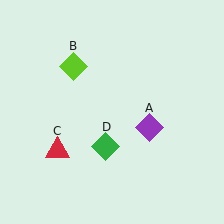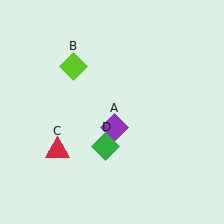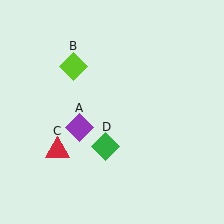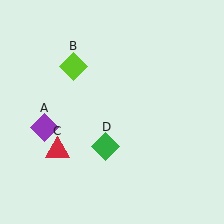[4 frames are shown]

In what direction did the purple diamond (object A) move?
The purple diamond (object A) moved left.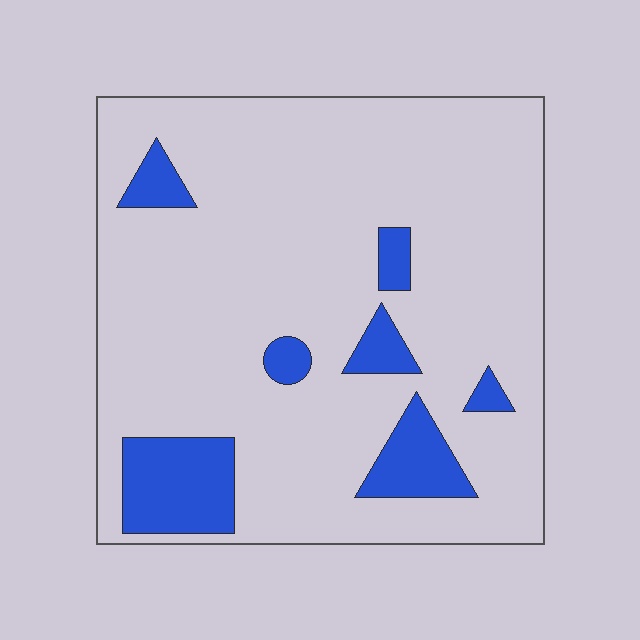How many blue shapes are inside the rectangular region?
7.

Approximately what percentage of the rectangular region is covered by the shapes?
Approximately 15%.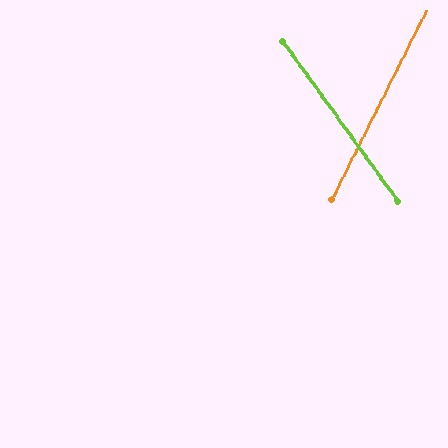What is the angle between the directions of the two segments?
Approximately 63 degrees.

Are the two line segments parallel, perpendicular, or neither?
Neither parallel nor perpendicular — they differ by about 63°.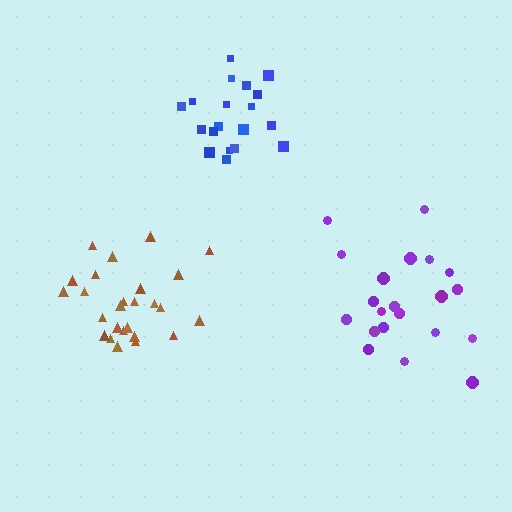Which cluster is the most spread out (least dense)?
Purple.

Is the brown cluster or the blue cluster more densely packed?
Blue.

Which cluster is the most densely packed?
Blue.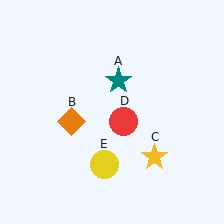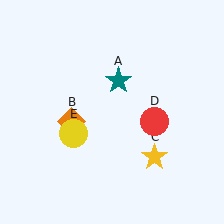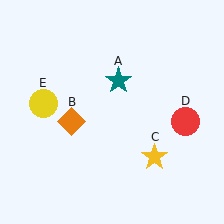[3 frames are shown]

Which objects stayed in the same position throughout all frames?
Teal star (object A) and orange diamond (object B) and yellow star (object C) remained stationary.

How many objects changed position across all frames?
2 objects changed position: red circle (object D), yellow circle (object E).